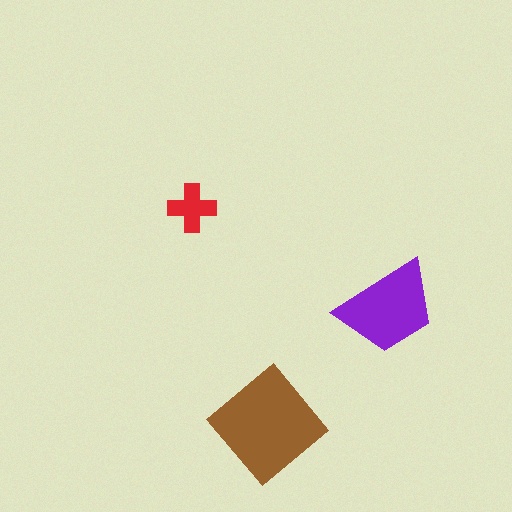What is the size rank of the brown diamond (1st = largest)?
1st.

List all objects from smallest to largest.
The red cross, the purple trapezoid, the brown diamond.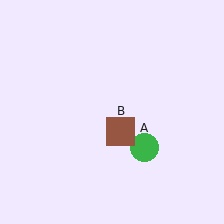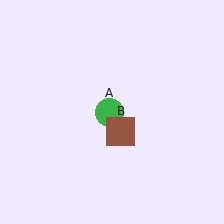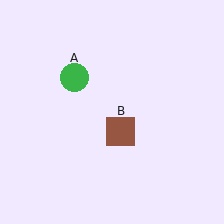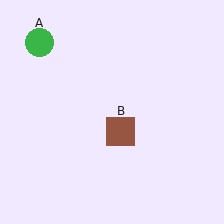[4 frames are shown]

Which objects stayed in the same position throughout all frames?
Brown square (object B) remained stationary.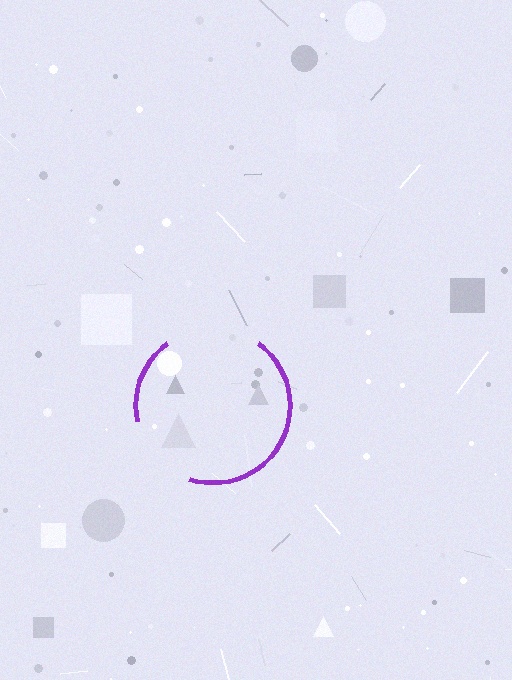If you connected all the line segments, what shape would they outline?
They would outline a circle.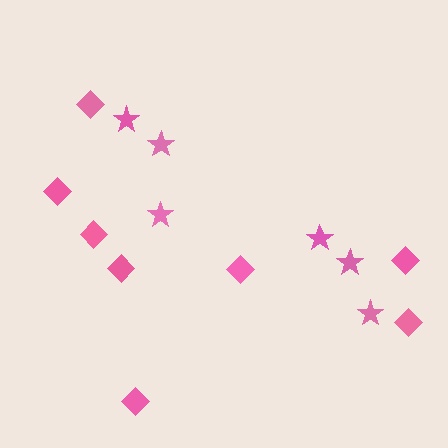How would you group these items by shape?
There are 2 groups: one group of stars (6) and one group of diamonds (8).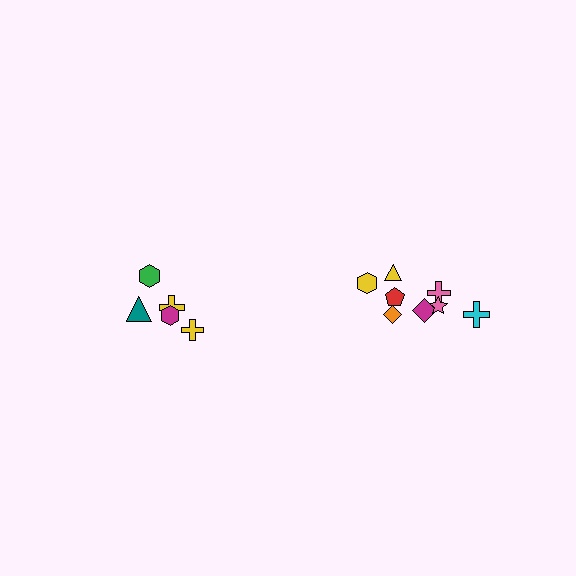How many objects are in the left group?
There are 5 objects.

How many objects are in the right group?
There are 8 objects.